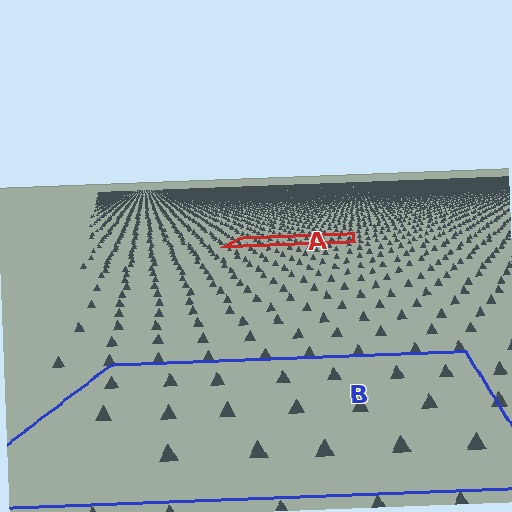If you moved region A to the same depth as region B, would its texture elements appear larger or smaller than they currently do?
They would appear larger. At a closer depth, the same texture elements are projected at a bigger on-screen size.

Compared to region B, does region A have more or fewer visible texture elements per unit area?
Region A has more texture elements per unit area — they are packed more densely because it is farther away.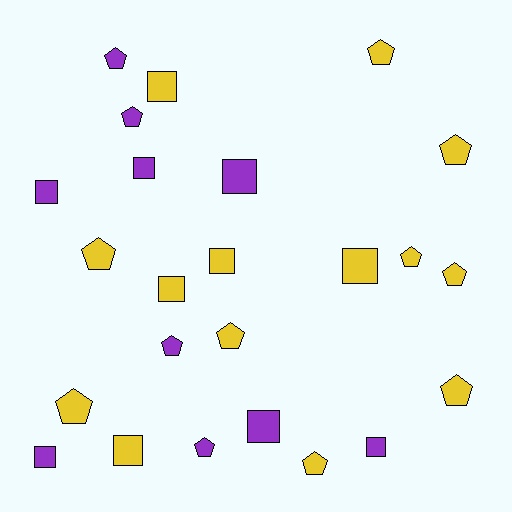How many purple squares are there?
There are 6 purple squares.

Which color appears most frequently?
Yellow, with 14 objects.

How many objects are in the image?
There are 24 objects.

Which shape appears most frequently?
Pentagon, with 13 objects.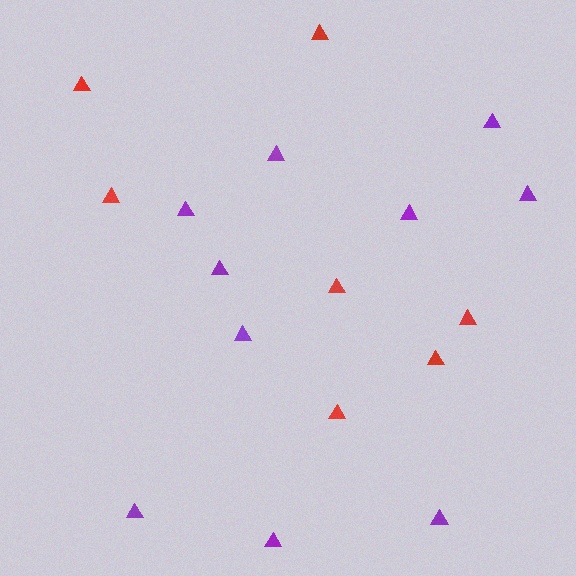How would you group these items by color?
There are 2 groups: one group of red triangles (7) and one group of purple triangles (10).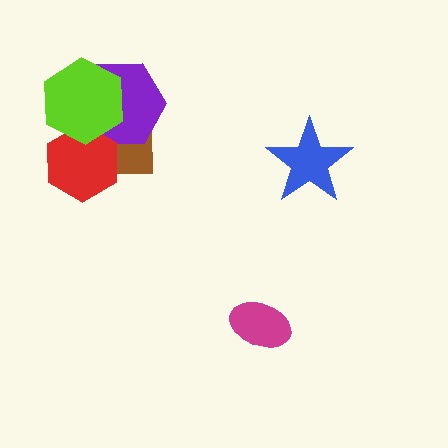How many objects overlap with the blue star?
0 objects overlap with the blue star.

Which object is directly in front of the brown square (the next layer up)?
The purple hexagon is directly in front of the brown square.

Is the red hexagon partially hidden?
Yes, it is partially covered by another shape.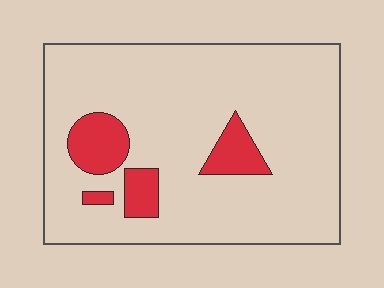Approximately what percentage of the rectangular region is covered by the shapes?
Approximately 15%.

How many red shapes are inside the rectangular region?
4.